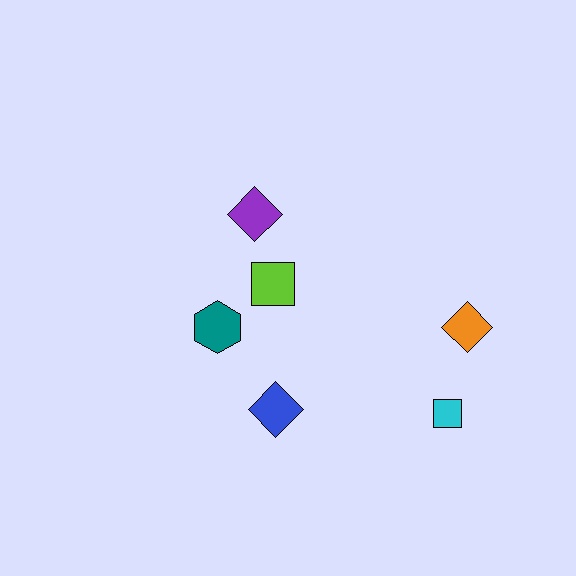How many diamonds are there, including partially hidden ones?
There are 3 diamonds.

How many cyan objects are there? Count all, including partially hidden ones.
There is 1 cyan object.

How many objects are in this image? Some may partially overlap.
There are 6 objects.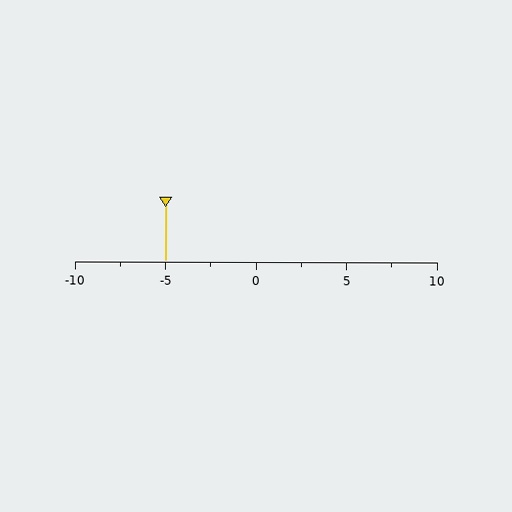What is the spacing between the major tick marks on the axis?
The major ticks are spaced 5 apart.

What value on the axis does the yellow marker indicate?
The marker indicates approximately -5.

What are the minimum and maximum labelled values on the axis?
The axis runs from -10 to 10.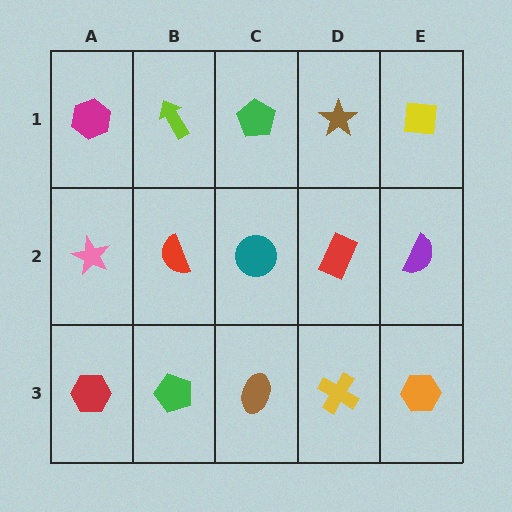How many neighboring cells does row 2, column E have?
3.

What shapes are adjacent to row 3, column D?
A red rectangle (row 2, column D), a brown ellipse (row 3, column C), an orange hexagon (row 3, column E).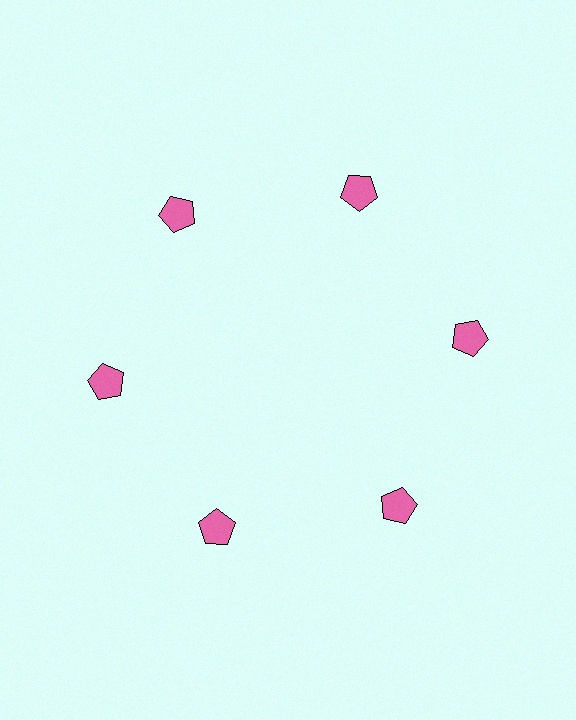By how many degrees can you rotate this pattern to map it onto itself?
The pattern maps onto itself every 60 degrees of rotation.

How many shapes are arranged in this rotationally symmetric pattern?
There are 6 shapes, arranged in 6 groups of 1.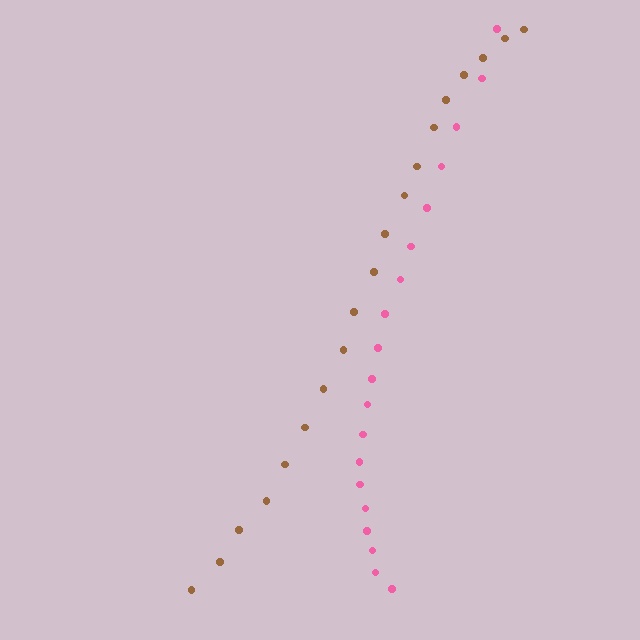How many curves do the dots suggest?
There are 2 distinct paths.